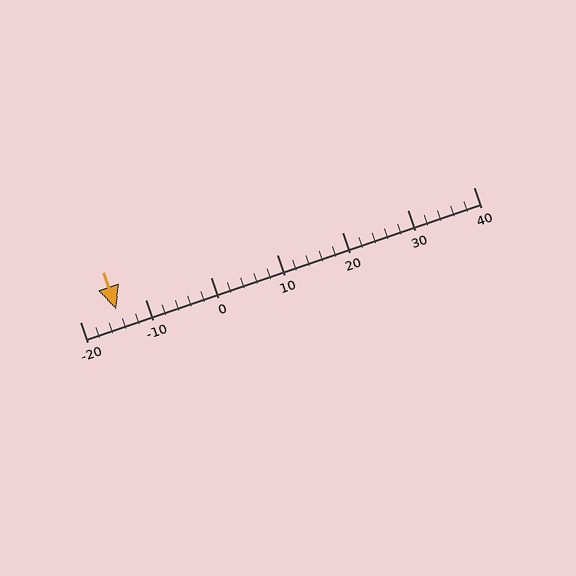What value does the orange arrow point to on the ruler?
The orange arrow points to approximately -14.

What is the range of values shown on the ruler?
The ruler shows values from -20 to 40.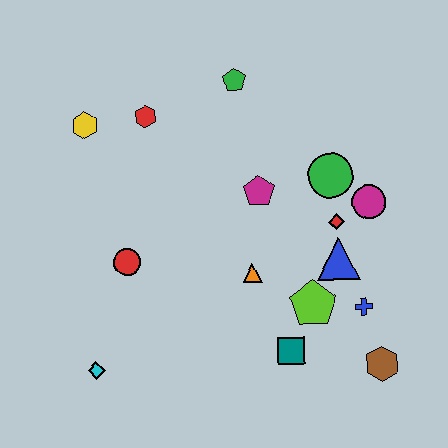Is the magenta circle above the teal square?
Yes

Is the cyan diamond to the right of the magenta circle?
No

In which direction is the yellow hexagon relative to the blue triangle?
The yellow hexagon is to the left of the blue triangle.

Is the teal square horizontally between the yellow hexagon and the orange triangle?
No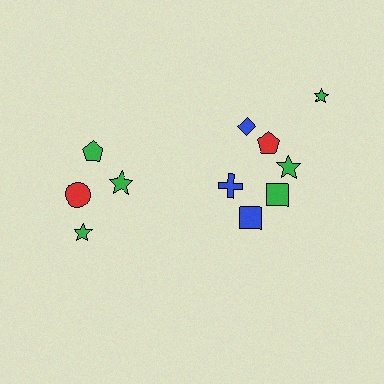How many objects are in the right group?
There are 8 objects.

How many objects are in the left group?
There are 4 objects.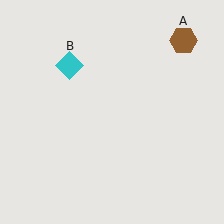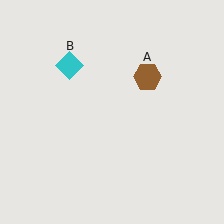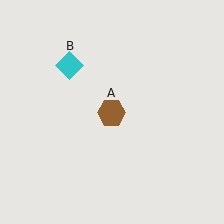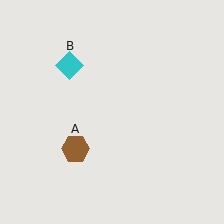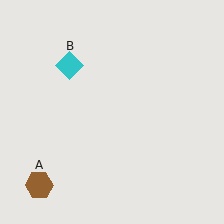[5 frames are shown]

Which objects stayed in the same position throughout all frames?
Cyan diamond (object B) remained stationary.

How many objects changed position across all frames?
1 object changed position: brown hexagon (object A).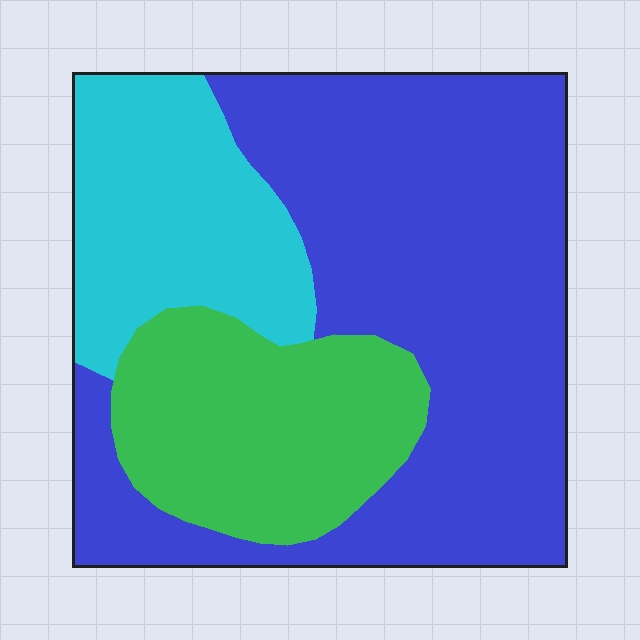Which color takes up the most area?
Blue, at roughly 55%.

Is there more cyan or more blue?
Blue.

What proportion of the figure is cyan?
Cyan covers roughly 20% of the figure.